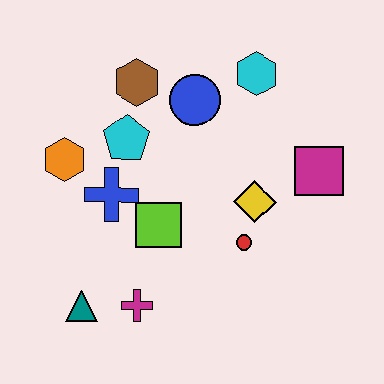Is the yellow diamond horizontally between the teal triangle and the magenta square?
Yes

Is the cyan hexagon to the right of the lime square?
Yes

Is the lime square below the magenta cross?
No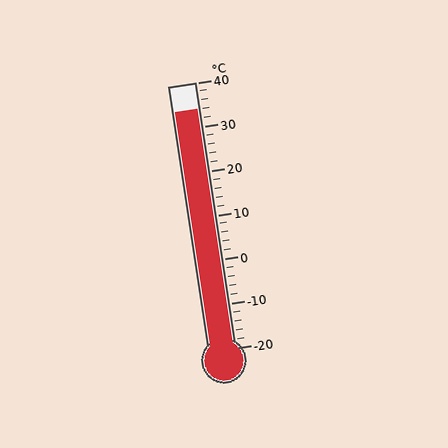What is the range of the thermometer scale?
The thermometer scale ranges from -20°C to 40°C.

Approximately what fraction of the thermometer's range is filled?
The thermometer is filled to approximately 90% of its range.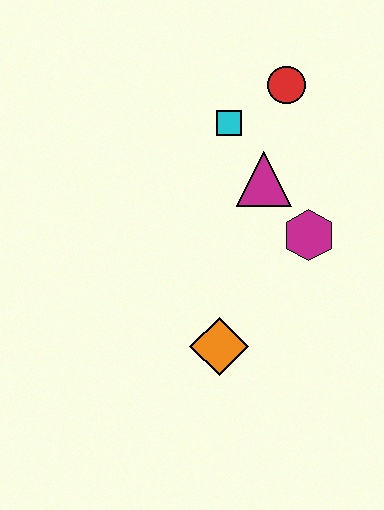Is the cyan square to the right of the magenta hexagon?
No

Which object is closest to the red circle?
The cyan square is closest to the red circle.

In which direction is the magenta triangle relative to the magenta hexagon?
The magenta triangle is above the magenta hexagon.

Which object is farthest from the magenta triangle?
The orange diamond is farthest from the magenta triangle.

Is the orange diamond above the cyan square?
No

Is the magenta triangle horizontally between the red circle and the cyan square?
Yes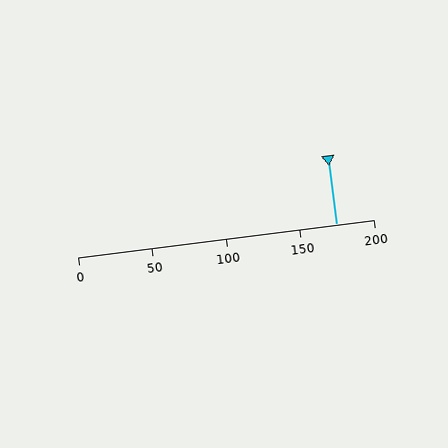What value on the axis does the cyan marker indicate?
The marker indicates approximately 175.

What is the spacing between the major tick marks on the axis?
The major ticks are spaced 50 apart.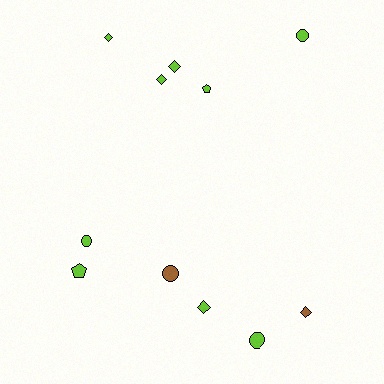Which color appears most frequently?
Lime, with 9 objects.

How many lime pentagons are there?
There are 2 lime pentagons.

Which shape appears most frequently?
Diamond, with 5 objects.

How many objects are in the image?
There are 11 objects.